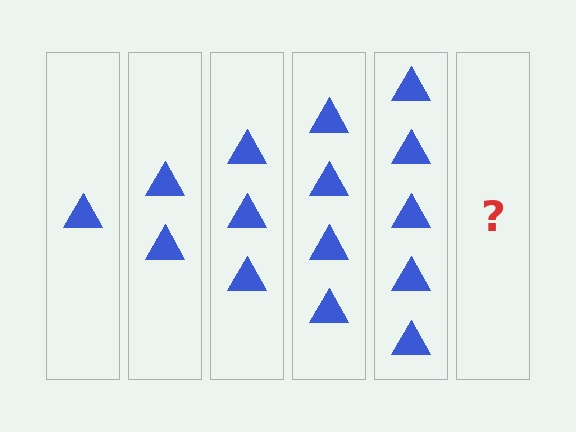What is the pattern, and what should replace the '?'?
The pattern is that each step adds one more triangle. The '?' should be 6 triangles.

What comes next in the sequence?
The next element should be 6 triangles.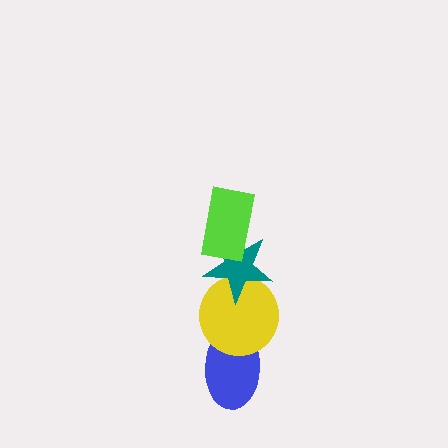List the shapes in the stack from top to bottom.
From top to bottom: the lime rectangle, the teal star, the yellow circle, the blue ellipse.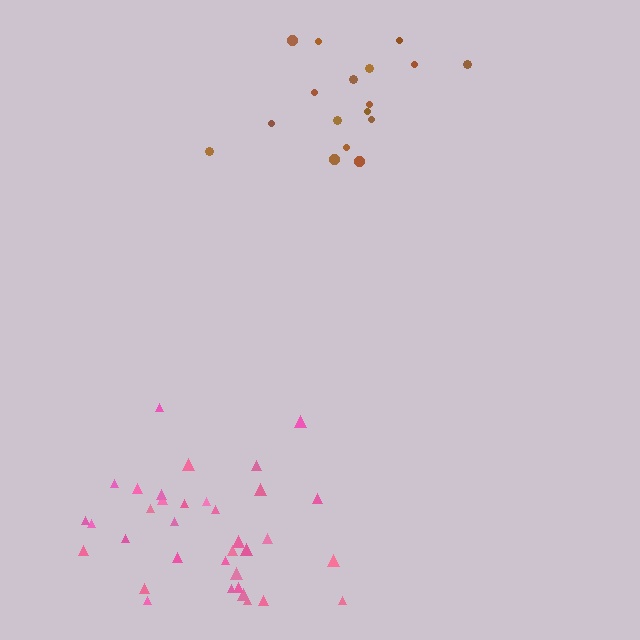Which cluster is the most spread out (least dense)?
Brown.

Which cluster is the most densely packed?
Pink.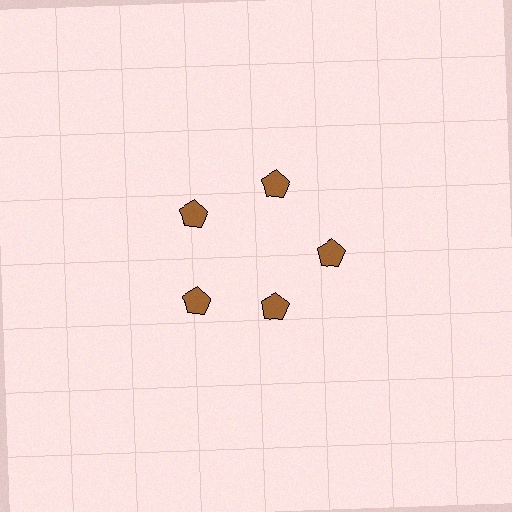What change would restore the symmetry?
The symmetry would be restored by moving it outward, back onto the ring so that all 5 pentagons sit at equal angles and equal distance from the center.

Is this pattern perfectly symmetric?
No. The 5 brown pentagons are arranged in a ring, but one element near the 5 o'clock position is pulled inward toward the center, breaking the 5-fold rotational symmetry.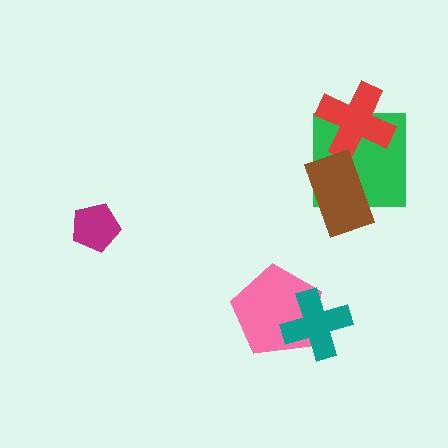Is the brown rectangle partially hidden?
No, no other shape covers it.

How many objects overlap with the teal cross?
1 object overlaps with the teal cross.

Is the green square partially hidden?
Yes, it is partially covered by another shape.